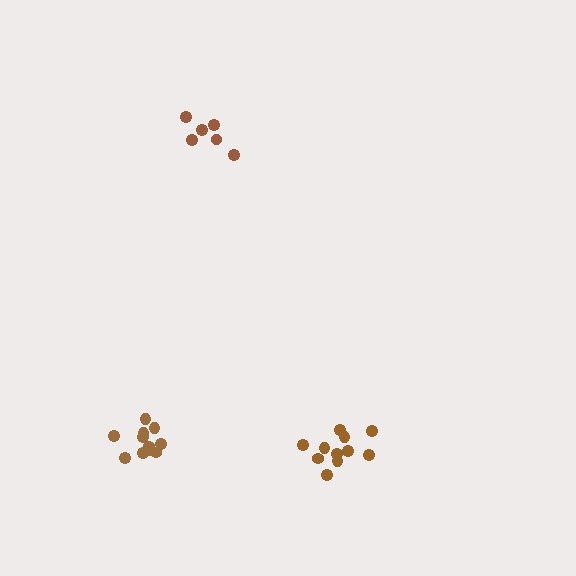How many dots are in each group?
Group 1: 11 dots, Group 2: 6 dots, Group 3: 11 dots (28 total).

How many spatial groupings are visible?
There are 3 spatial groupings.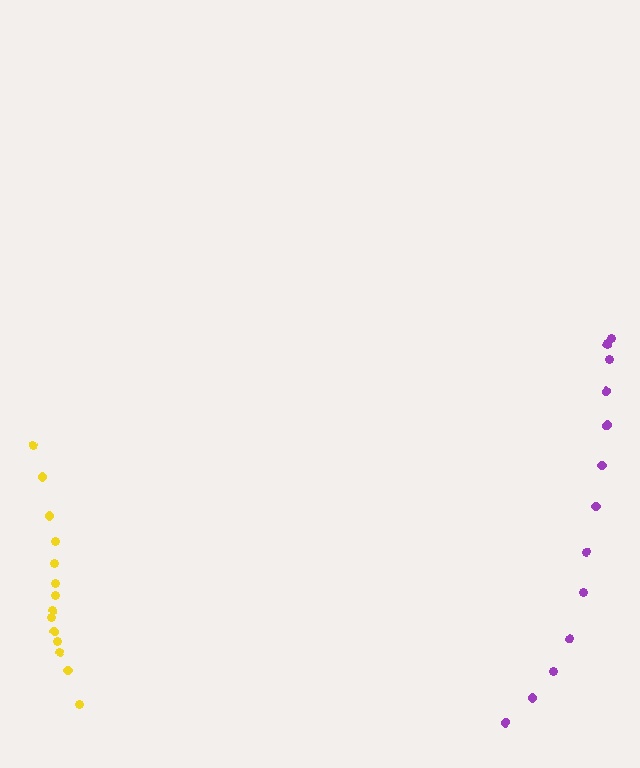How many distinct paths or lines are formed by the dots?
There are 2 distinct paths.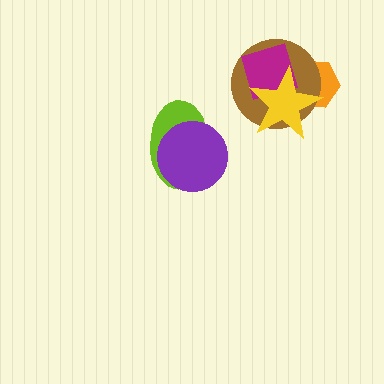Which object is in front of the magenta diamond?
The yellow star is in front of the magenta diamond.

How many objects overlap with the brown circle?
3 objects overlap with the brown circle.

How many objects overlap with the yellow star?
3 objects overlap with the yellow star.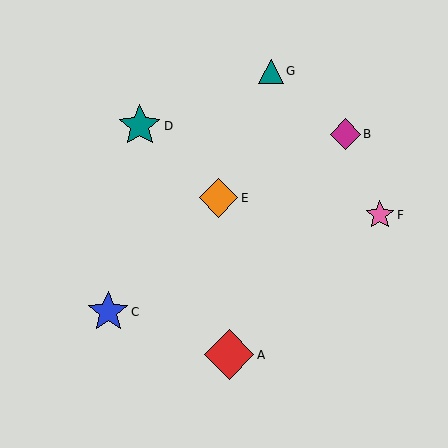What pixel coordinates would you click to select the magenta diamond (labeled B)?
Click at (345, 134) to select the magenta diamond B.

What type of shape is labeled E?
Shape E is an orange diamond.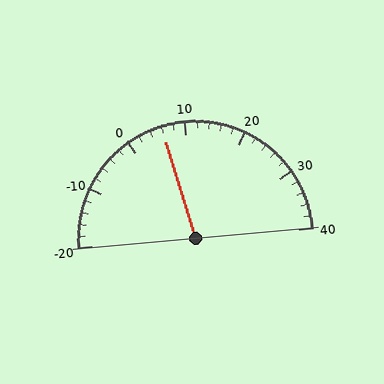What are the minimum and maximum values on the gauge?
The gauge ranges from -20 to 40.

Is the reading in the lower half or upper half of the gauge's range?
The reading is in the lower half of the range (-20 to 40).